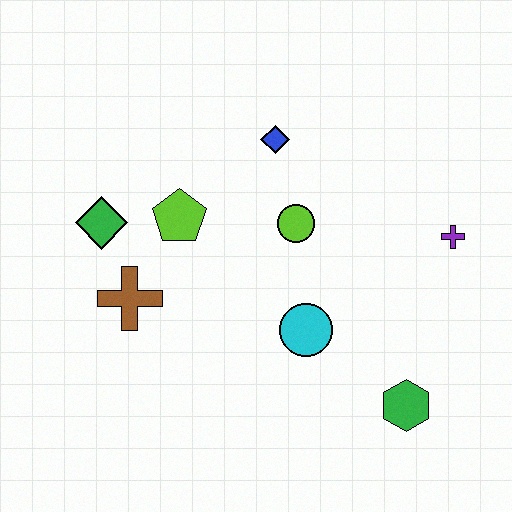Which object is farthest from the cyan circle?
The green diamond is farthest from the cyan circle.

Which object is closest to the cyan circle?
The lime circle is closest to the cyan circle.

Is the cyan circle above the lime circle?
No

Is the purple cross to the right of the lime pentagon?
Yes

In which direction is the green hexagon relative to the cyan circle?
The green hexagon is to the right of the cyan circle.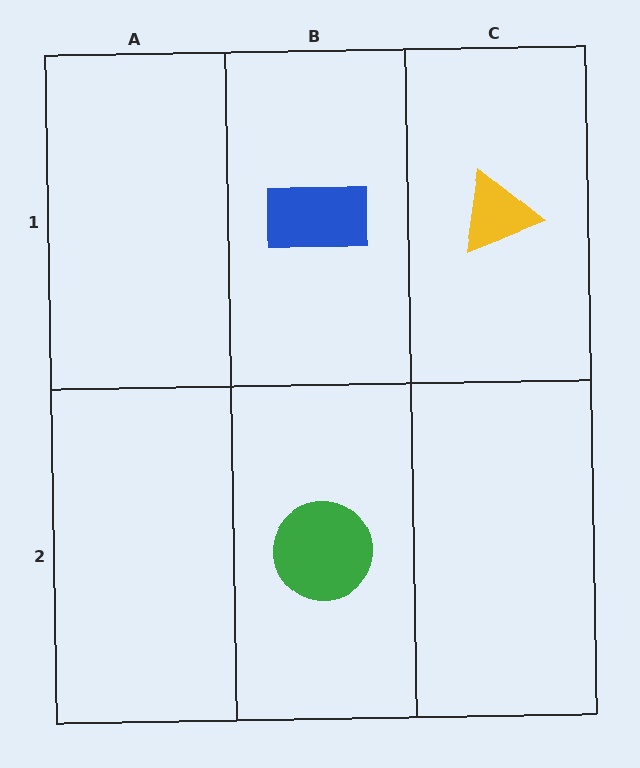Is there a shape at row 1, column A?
No, that cell is empty.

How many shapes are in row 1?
2 shapes.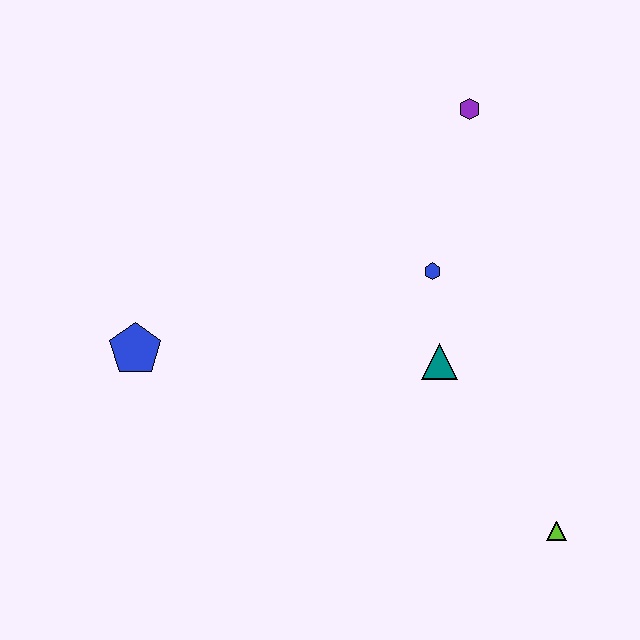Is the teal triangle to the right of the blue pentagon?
Yes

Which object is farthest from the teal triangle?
The blue pentagon is farthest from the teal triangle.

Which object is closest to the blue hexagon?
The teal triangle is closest to the blue hexagon.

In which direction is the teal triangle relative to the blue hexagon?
The teal triangle is below the blue hexagon.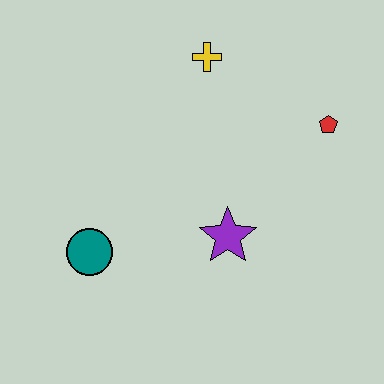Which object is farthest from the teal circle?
The red pentagon is farthest from the teal circle.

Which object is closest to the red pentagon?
The yellow cross is closest to the red pentagon.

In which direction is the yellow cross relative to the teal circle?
The yellow cross is above the teal circle.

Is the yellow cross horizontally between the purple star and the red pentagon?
No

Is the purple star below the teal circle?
No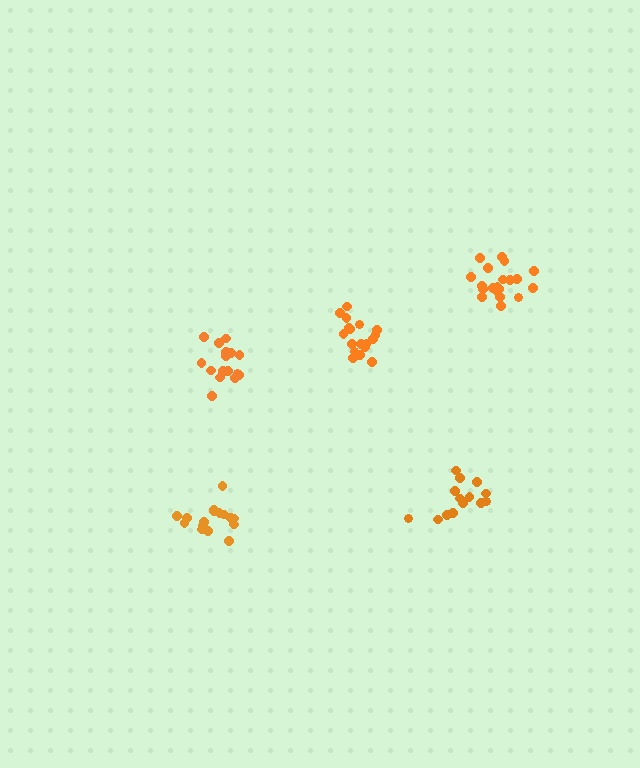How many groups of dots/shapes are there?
There are 5 groups.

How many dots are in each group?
Group 1: 19 dots, Group 2: 20 dots, Group 3: 14 dots, Group 4: 18 dots, Group 5: 16 dots (87 total).